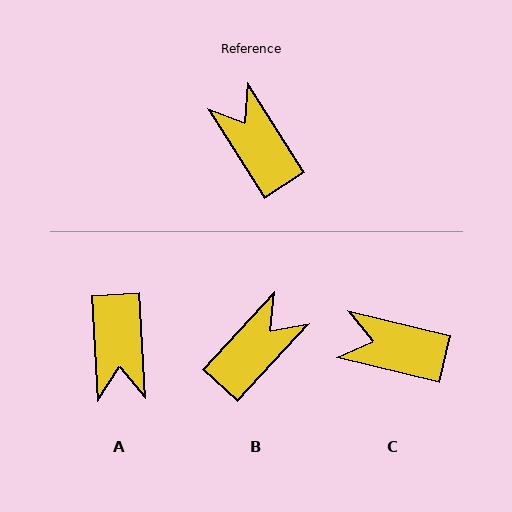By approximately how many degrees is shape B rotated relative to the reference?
Approximately 75 degrees clockwise.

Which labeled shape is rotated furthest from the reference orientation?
A, about 151 degrees away.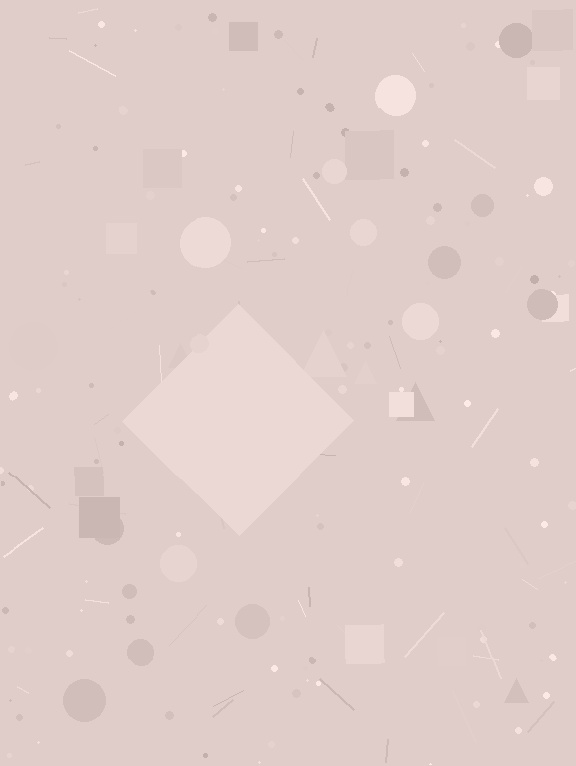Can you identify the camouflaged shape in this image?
The camouflaged shape is a diamond.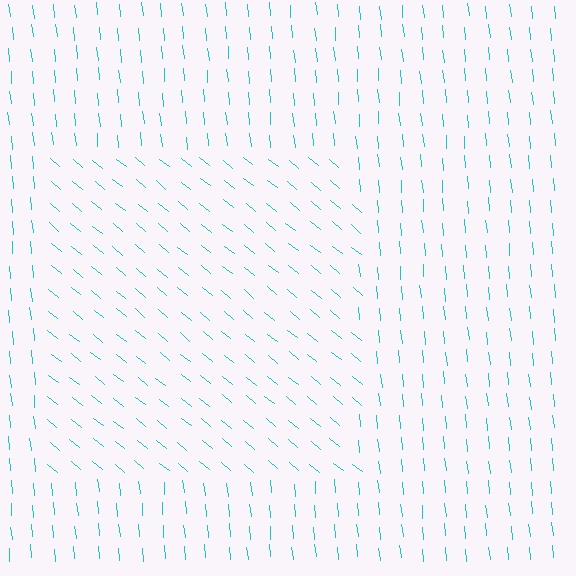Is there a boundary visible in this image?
Yes, there is a texture boundary formed by a change in line orientation.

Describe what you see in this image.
The image is filled with small cyan line segments. A rectangle region in the image has lines oriented differently from the surrounding lines, creating a visible texture boundary.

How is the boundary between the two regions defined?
The boundary is defined purely by a change in line orientation (approximately 45 degrees difference). All lines are the same color and thickness.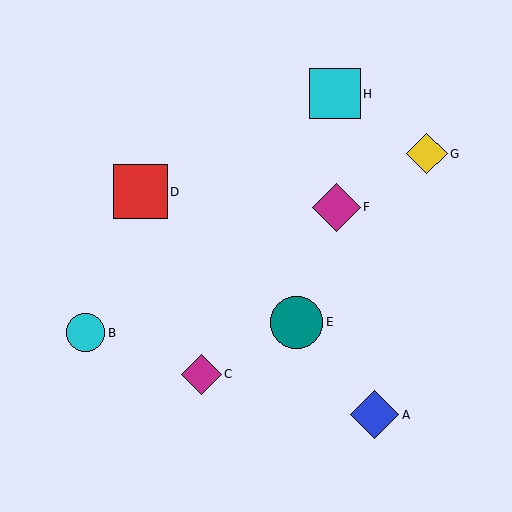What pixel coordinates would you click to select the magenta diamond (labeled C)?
Click at (201, 374) to select the magenta diamond C.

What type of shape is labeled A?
Shape A is a blue diamond.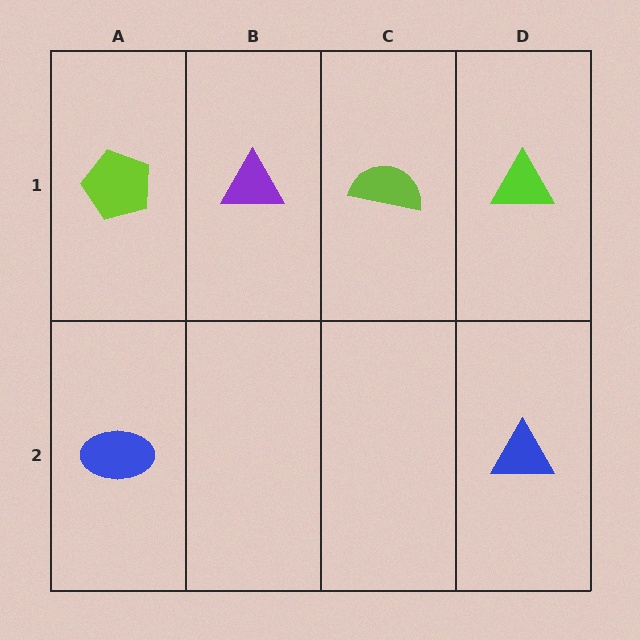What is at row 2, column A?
A blue ellipse.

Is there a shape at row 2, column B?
No, that cell is empty.